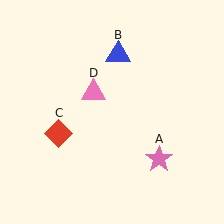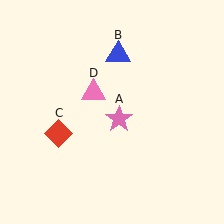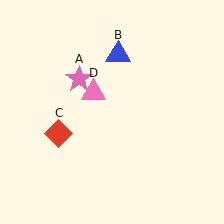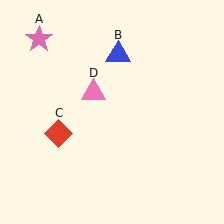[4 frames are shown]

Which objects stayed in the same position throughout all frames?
Blue triangle (object B) and red diamond (object C) and pink triangle (object D) remained stationary.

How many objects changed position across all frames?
1 object changed position: pink star (object A).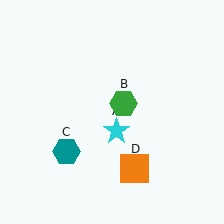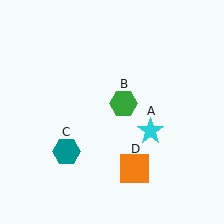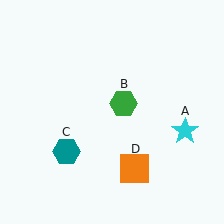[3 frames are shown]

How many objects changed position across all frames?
1 object changed position: cyan star (object A).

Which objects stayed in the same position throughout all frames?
Green hexagon (object B) and teal hexagon (object C) and orange square (object D) remained stationary.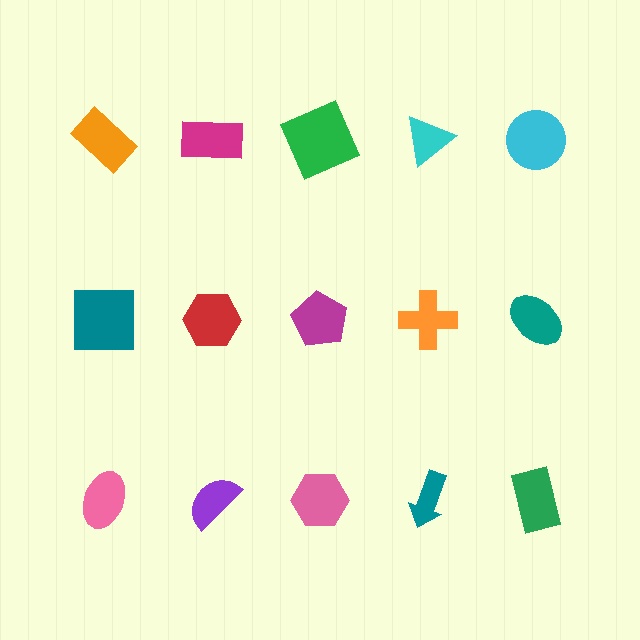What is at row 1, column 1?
An orange rectangle.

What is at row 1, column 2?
A magenta rectangle.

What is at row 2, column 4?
An orange cross.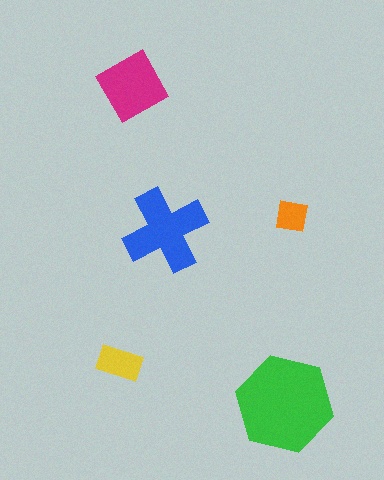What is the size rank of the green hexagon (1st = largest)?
1st.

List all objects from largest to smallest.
The green hexagon, the blue cross, the magenta square, the yellow rectangle, the orange square.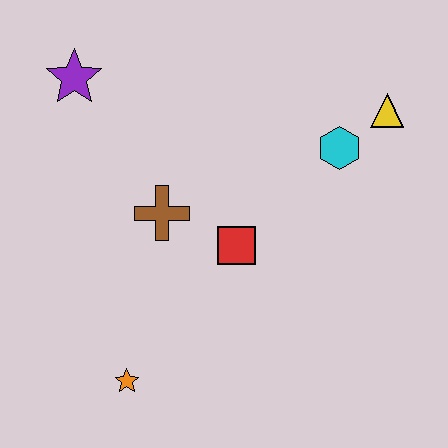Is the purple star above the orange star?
Yes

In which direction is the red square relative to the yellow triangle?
The red square is to the left of the yellow triangle.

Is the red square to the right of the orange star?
Yes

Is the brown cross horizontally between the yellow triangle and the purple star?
Yes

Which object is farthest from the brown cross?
The yellow triangle is farthest from the brown cross.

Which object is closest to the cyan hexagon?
The yellow triangle is closest to the cyan hexagon.